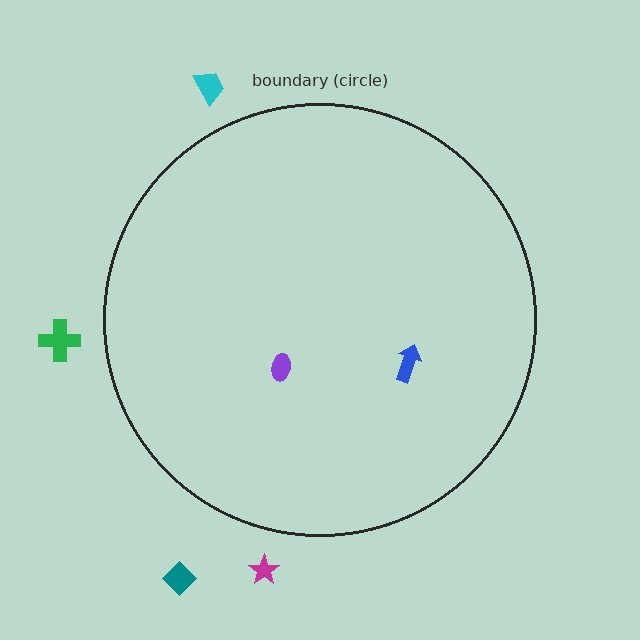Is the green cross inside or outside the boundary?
Outside.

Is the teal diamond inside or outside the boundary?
Outside.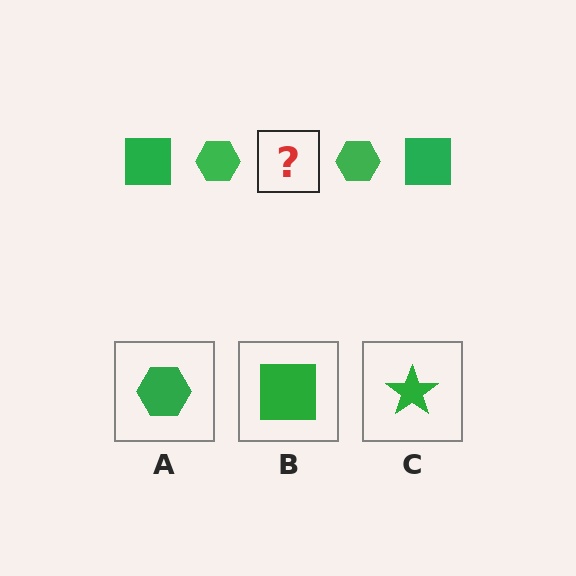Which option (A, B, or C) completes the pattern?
B.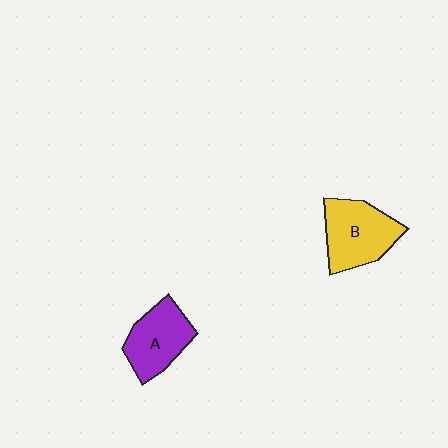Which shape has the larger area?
Shape B (yellow).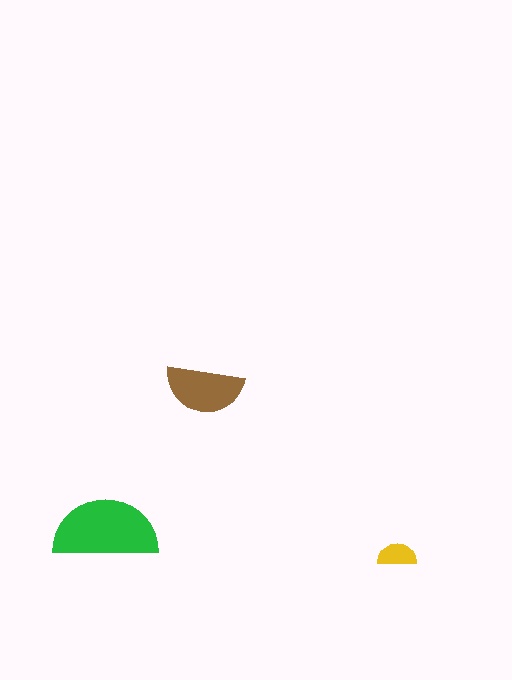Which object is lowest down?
The yellow semicircle is bottommost.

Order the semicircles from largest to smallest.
the green one, the brown one, the yellow one.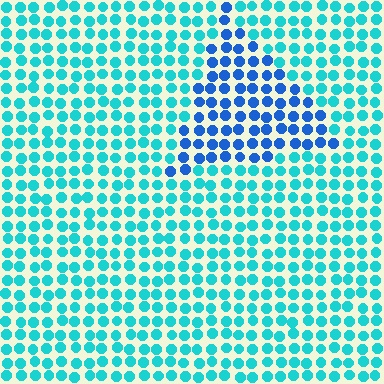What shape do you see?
I see a triangle.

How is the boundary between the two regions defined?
The boundary is defined purely by a slight shift in hue (about 38 degrees). Spacing, size, and orientation are identical on both sides.